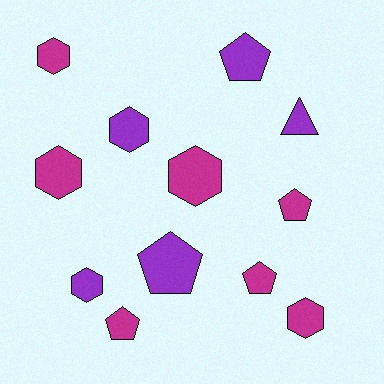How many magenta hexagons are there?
There are 4 magenta hexagons.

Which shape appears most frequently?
Hexagon, with 6 objects.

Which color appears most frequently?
Magenta, with 7 objects.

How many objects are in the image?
There are 12 objects.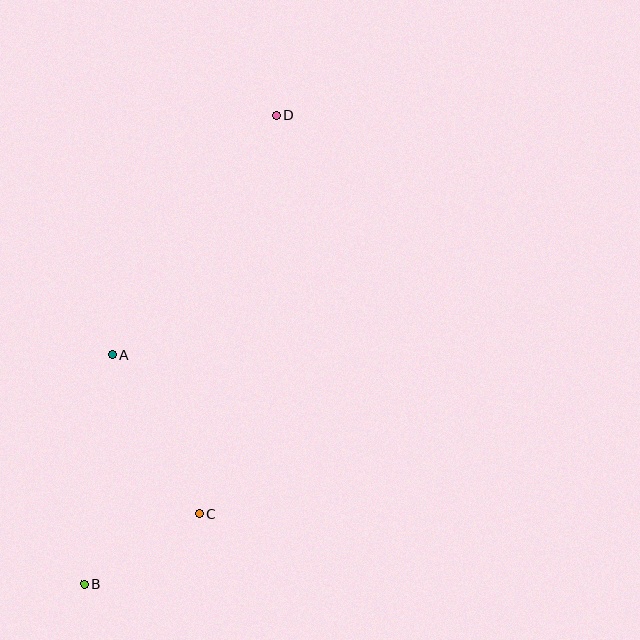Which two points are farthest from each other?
Points B and D are farthest from each other.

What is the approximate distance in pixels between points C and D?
The distance between C and D is approximately 405 pixels.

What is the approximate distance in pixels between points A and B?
The distance between A and B is approximately 231 pixels.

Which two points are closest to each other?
Points B and C are closest to each other.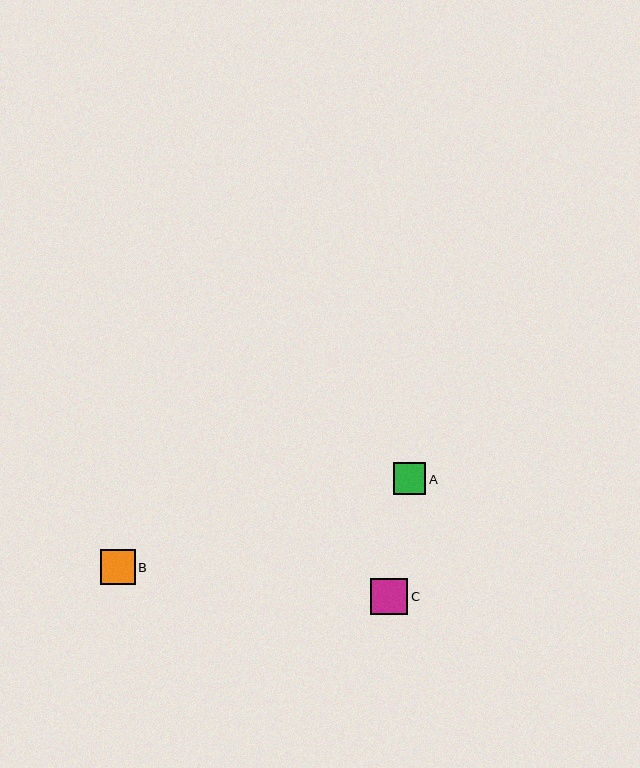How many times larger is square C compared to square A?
Square C is approximately 1.1 times the size of square A.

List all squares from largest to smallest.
From largest to smallest: C, B, A.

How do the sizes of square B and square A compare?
Square B and square A are approximately the same size.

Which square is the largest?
Square C is the largest with a size of approximately 37 pixels.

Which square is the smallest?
Square A is the smallest with a size of approximately 32 pixels.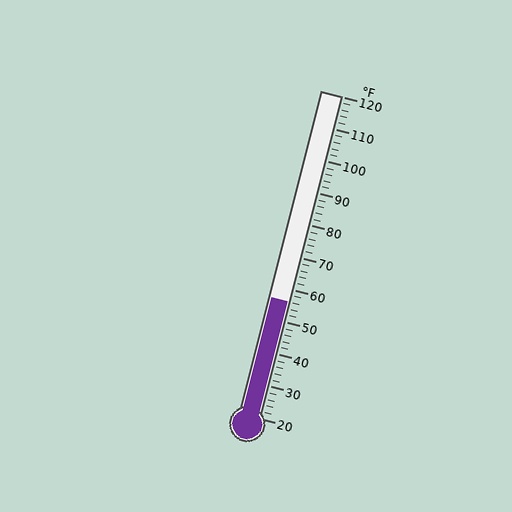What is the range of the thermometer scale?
The thermometer scale ranges from 20°F to 120°F.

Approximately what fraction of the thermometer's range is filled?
The thermometer is filled to approximately 35% of its range.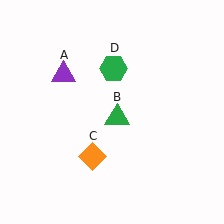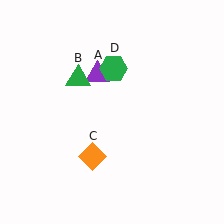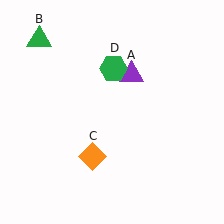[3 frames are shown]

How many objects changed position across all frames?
2 objects changed position: purple triangle (object A), green triangle (object B).